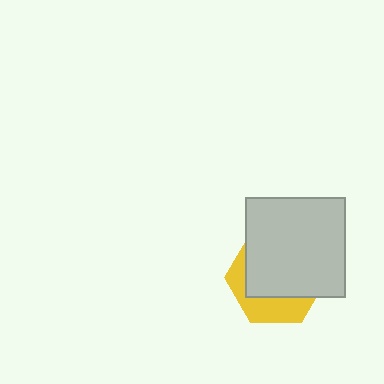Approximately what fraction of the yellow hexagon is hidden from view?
Roughly 65% of the yellow hexagon is hidden behind the light gray square.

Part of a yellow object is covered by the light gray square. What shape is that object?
It is a hexagon.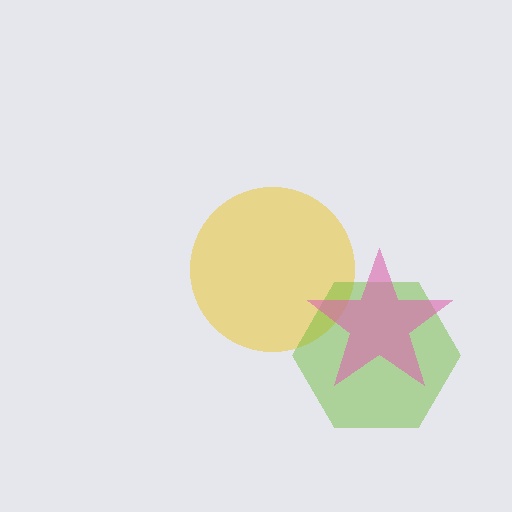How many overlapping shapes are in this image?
There are 3 overlapping shapes in the image.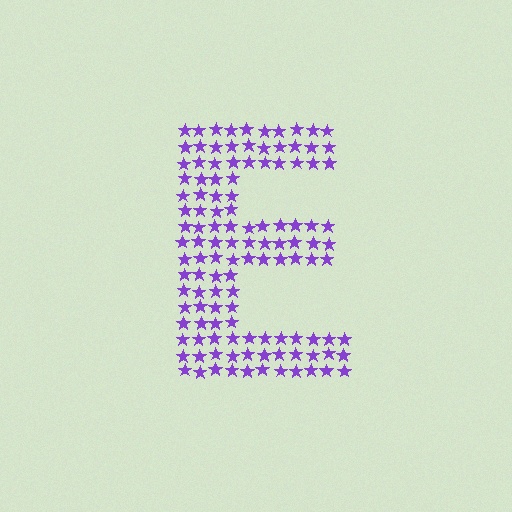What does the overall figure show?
The overall figure shows the letter E.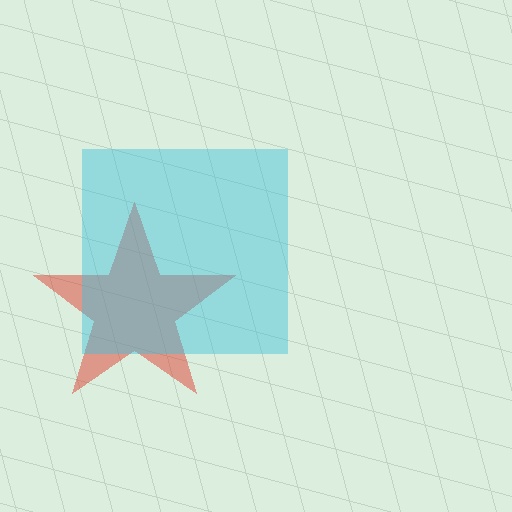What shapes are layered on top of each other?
The layered shapes are: a red star, a cyan square.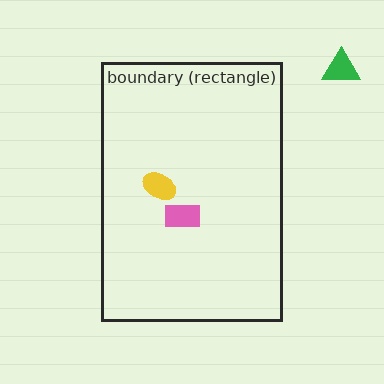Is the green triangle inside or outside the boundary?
Outside.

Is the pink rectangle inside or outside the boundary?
Inside.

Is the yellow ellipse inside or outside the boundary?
Inside.